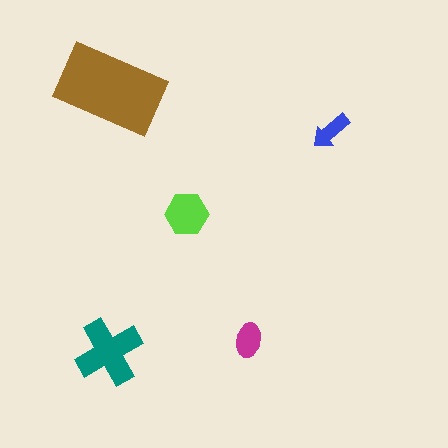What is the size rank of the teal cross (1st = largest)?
2nd.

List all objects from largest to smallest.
The brown rectangle, the teal cross, the lime hexagon, the magenta ellipse, the blue arrow.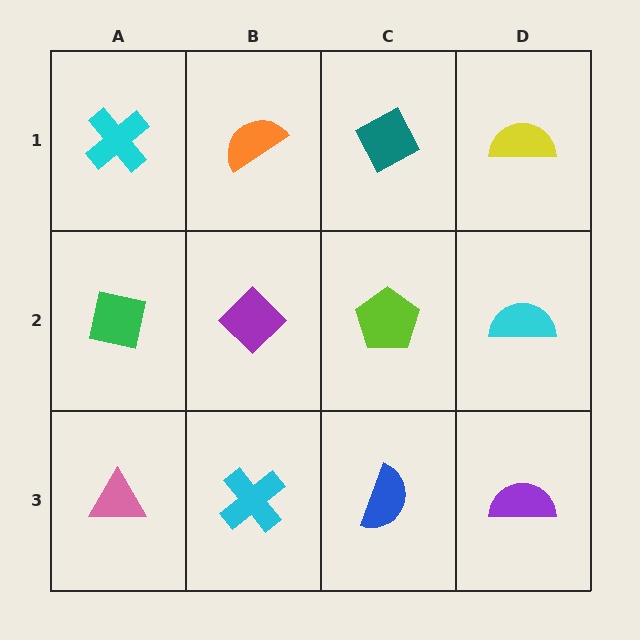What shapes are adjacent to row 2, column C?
A teal diamond (row 1, column C), a blue semicircle (row 3, column C), a purple diamond (row 2, column B), a cyan semicircle (row 2, column D).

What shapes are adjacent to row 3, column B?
A purple diamond (row 2, column B), a pink triangle (row 3, column A), a blue semicircle (row 3, column C).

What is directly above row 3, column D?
A cyan semicircle.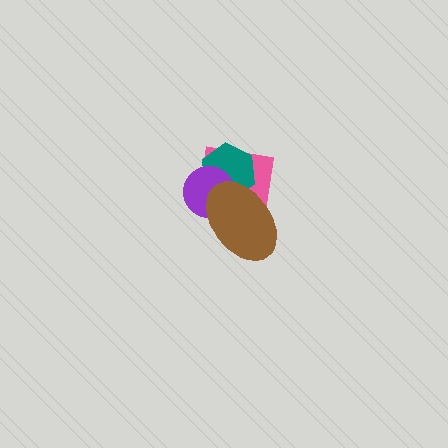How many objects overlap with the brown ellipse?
3 objects overlap with the brown ellipse.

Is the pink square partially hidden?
Yes, it is partially covered by another shape.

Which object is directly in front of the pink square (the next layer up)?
The teal hexagon is directly in front of the pink square.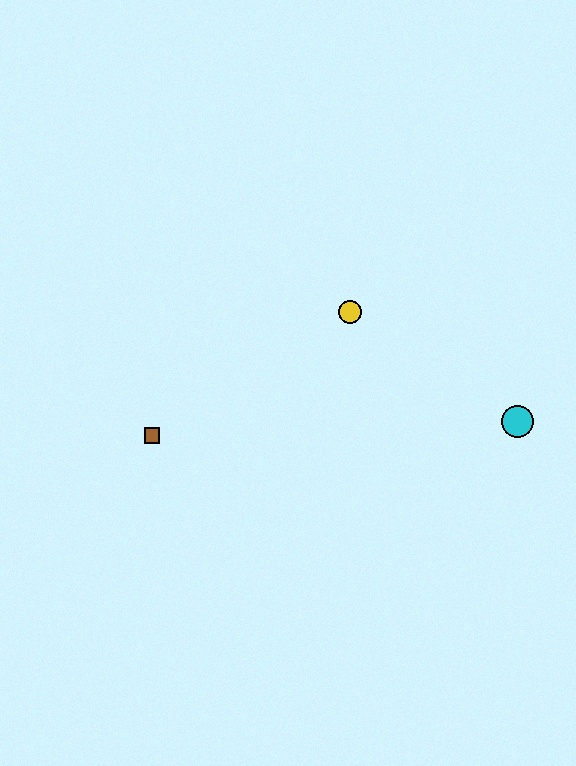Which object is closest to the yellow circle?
The cyan circle is closest to the yellow circle.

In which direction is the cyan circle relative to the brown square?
The cyan circle is to the right of the brown square.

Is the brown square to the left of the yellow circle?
Yes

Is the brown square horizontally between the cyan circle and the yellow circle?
No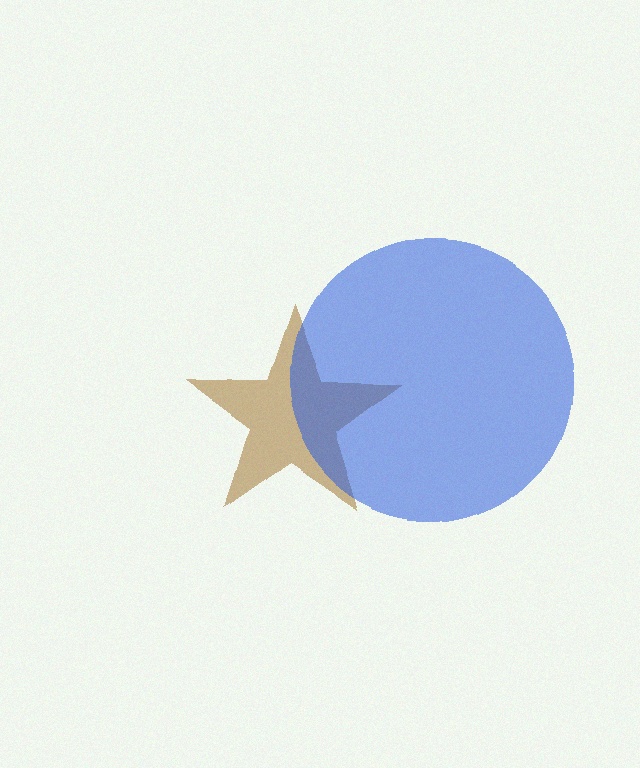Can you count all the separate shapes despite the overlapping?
Yes, there are 2 separate shapes.